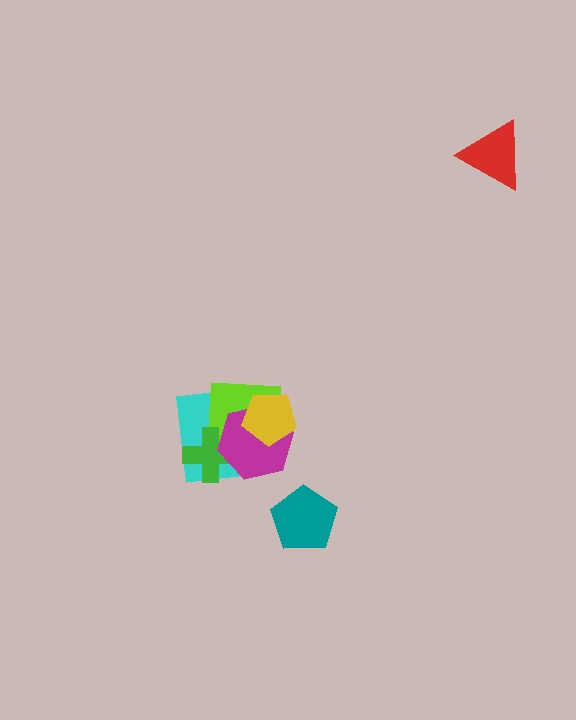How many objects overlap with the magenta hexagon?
4 objects overlap with the magenta hexagon.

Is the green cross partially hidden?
Yes, it is partially covered by another shape.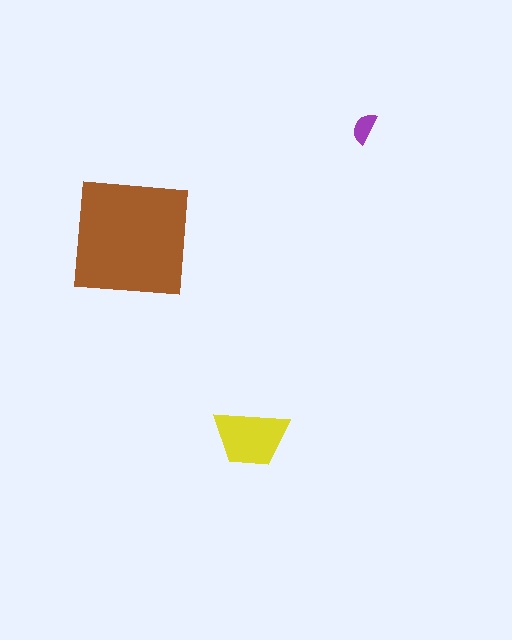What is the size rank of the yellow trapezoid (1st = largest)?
2nd.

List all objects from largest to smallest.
The brown square, the yellow trapezoid, the purple semicircle.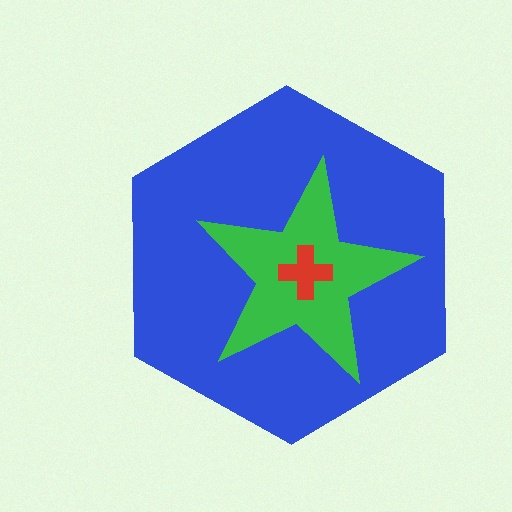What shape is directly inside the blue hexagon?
The green star.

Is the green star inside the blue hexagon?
Yes.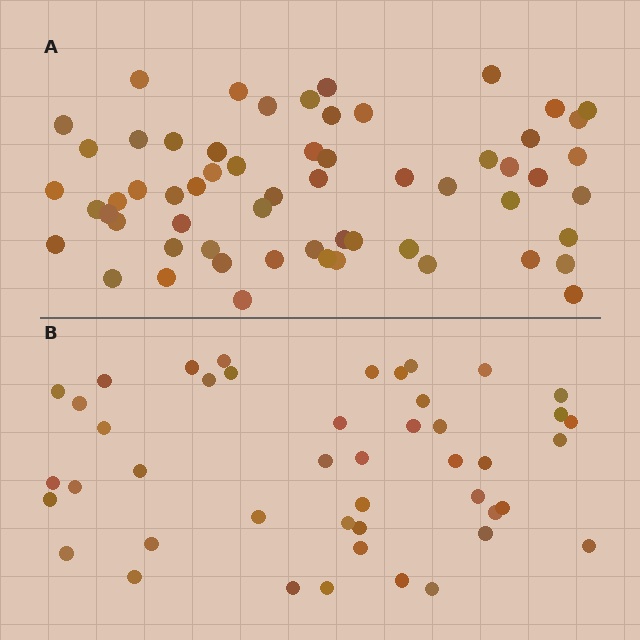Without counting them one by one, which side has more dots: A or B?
Region A (the top region) has more dots.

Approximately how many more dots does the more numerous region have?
Region A has approximately 15 more dots than region B.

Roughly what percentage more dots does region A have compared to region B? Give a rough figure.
About 35% more.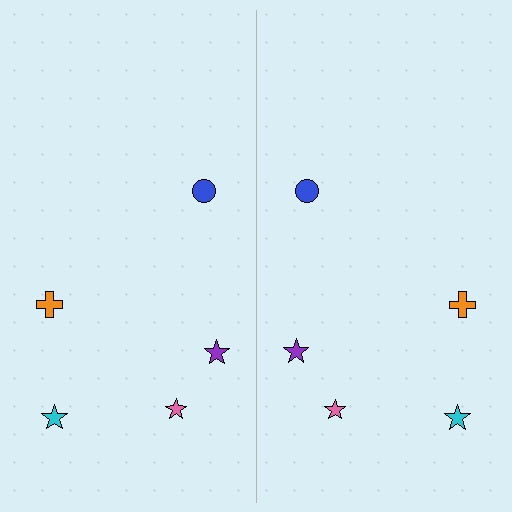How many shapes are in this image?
There are 10 shapes in this image.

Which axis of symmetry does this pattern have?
The pattern has a vertical axis of symmetry running through the center of the image.